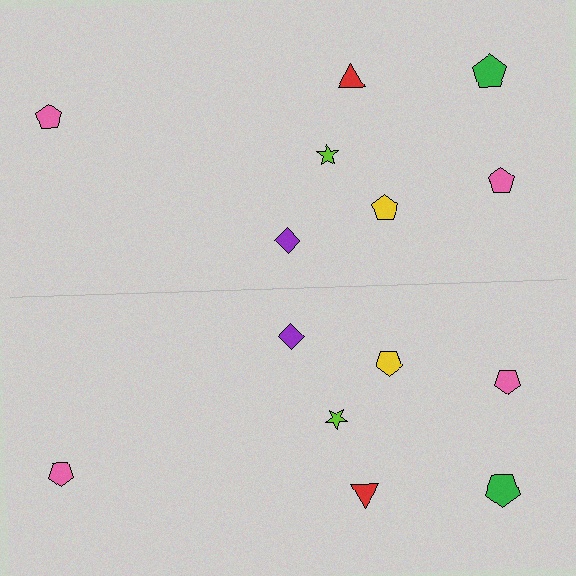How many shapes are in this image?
There are 14 shapes in this image.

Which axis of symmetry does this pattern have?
The pattern has a horizontal axis of symmetry running through the center of the image.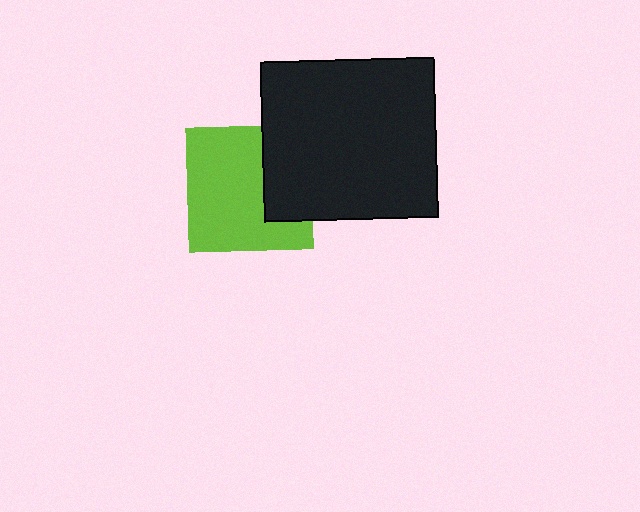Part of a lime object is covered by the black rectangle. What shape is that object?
It is a square.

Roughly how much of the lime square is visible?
Most of it is visible (roughly 70%).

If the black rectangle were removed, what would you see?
You would see the complete lime square.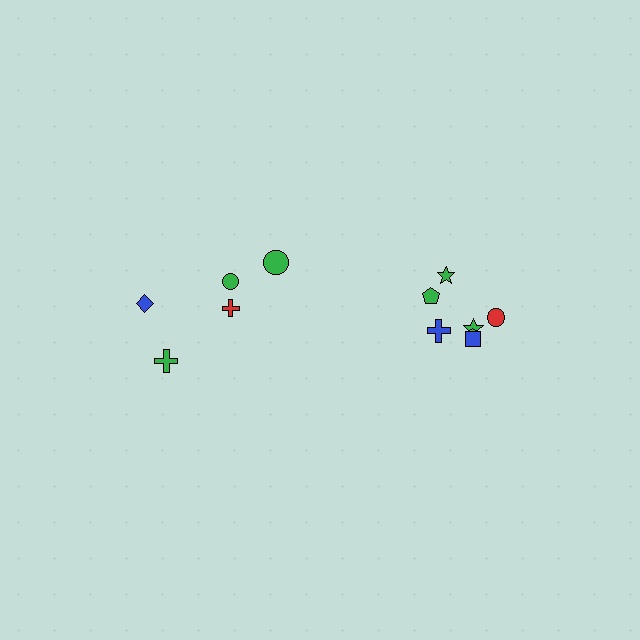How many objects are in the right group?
There are 7 objects.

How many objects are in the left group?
There are 5 objects.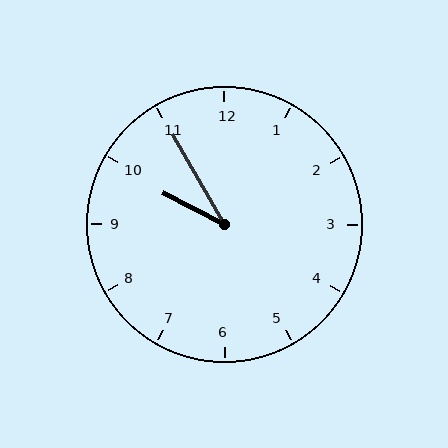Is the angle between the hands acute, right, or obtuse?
It is acute.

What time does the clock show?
9:55.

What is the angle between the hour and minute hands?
Approximately 32 degrees.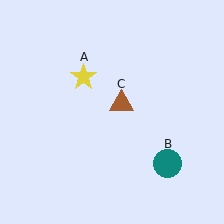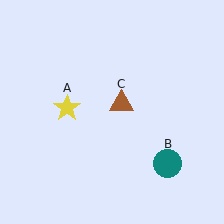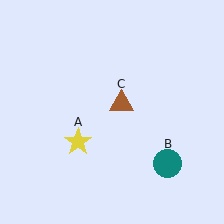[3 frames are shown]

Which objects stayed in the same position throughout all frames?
Teal circle (object B) and brown triangle (object C) remained stationary.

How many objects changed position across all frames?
1 object changed position: yellow star (object A).